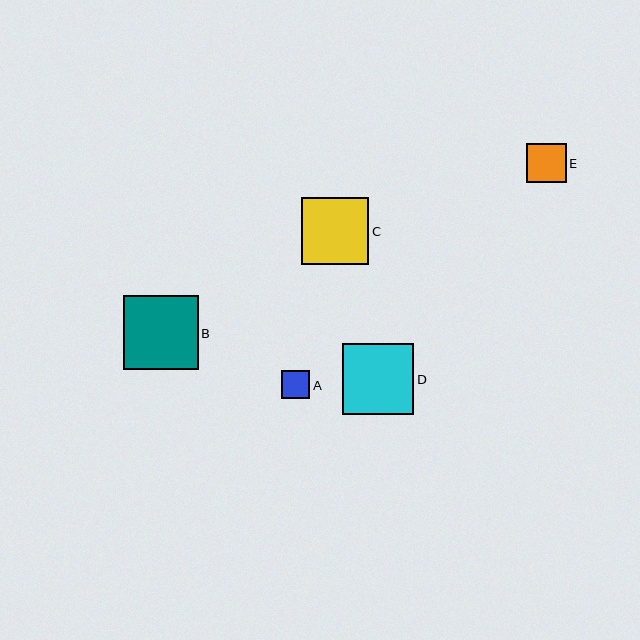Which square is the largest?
Square B is the largest with a size of approximately 74 pixels.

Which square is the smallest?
Square A is the smallest with a size of approximately 28 pixels.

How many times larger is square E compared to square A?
Square E is approximately 1.4 times the size of square A.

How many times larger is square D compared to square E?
Square D is approximately 1.8 times the size of square E.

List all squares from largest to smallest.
From largest to smallest: B, D, C, E, A.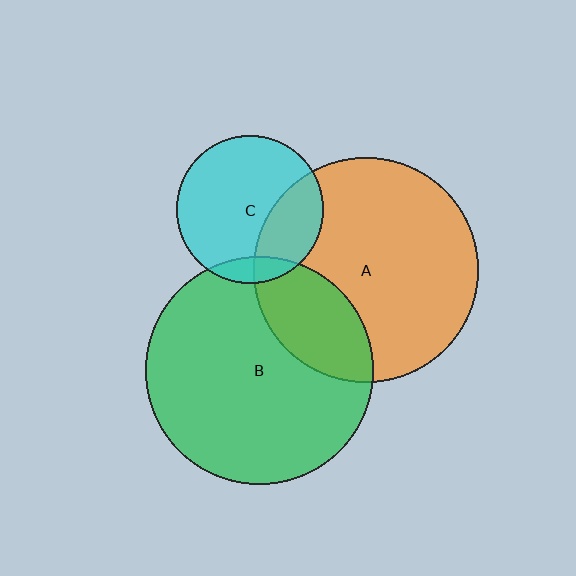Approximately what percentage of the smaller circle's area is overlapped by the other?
Approximately 25%.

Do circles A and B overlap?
Yes.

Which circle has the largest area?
Circle B (green).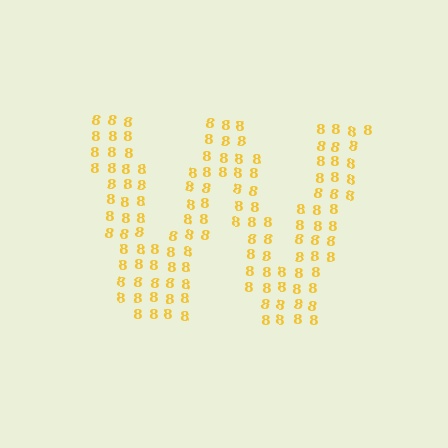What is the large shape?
The large shape is the letter W.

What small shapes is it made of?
It is made of small digit 8's.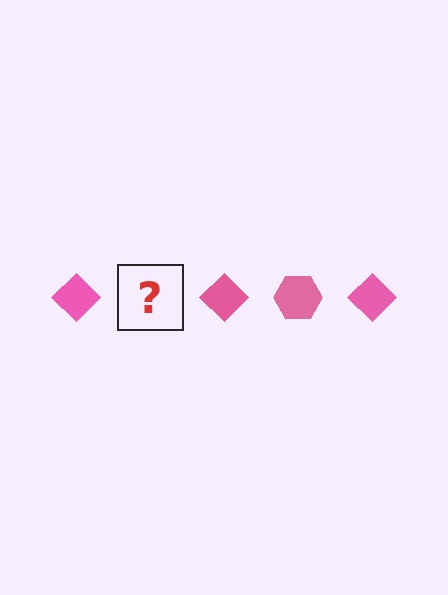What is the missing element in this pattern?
The missing element is a pink hexagon.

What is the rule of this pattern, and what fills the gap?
The rule is that the pattern cycles through diamond, hexagon shapes in pink. The gap should be filled with a pink hexagon.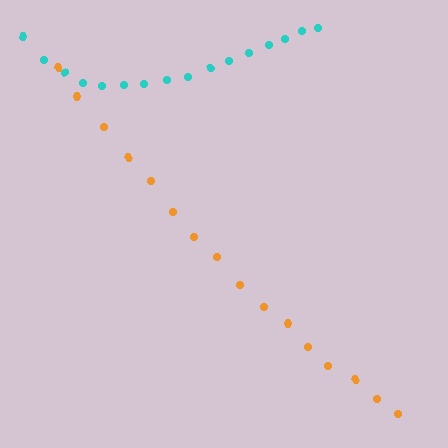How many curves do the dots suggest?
There are 2 distinct paths.